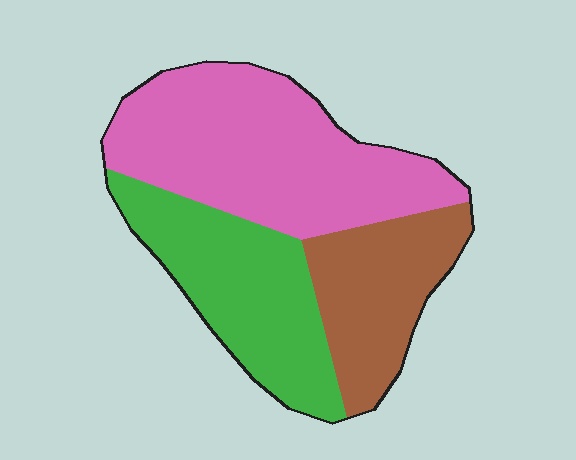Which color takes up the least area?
Brown, at roughly 25%.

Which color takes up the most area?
Pink, at roughly 45%.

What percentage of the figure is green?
Green takes up between a quarter and a half of the figure.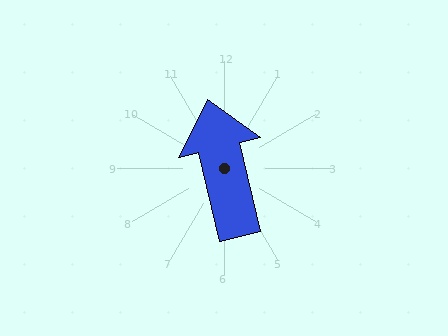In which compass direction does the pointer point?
North.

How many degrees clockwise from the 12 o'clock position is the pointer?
Approximately 347 degrees.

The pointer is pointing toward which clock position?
Roughly 12 o'clock.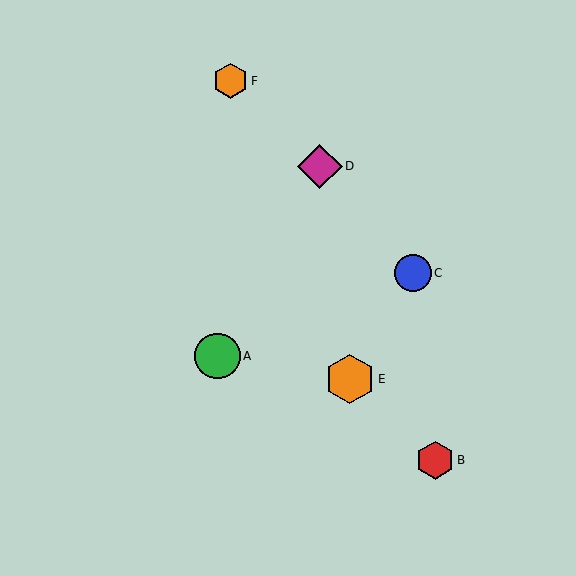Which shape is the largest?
The orange hexagon (labeled E) is the largest.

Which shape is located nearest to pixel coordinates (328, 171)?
The magenta diamond (labeled D) at (320, 166) is nearest to that location.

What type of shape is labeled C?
Shape C is a blue circle.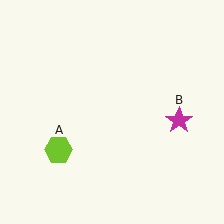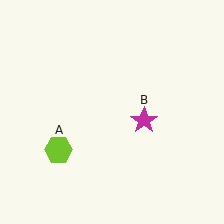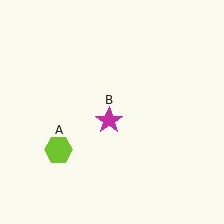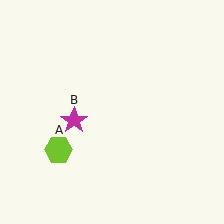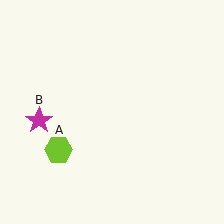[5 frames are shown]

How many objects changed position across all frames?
1 object changed position: magenta star (object B).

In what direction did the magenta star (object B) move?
The magenta star (object B) moved left.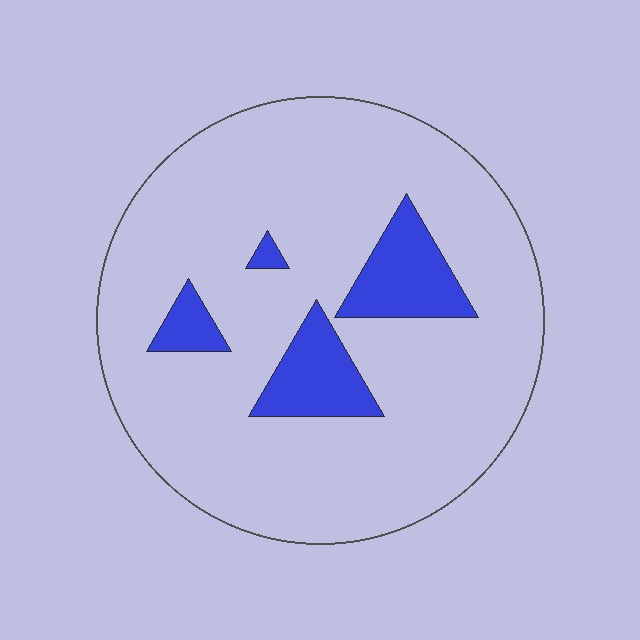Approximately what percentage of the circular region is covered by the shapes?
Approximately 15%.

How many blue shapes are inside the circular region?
4.